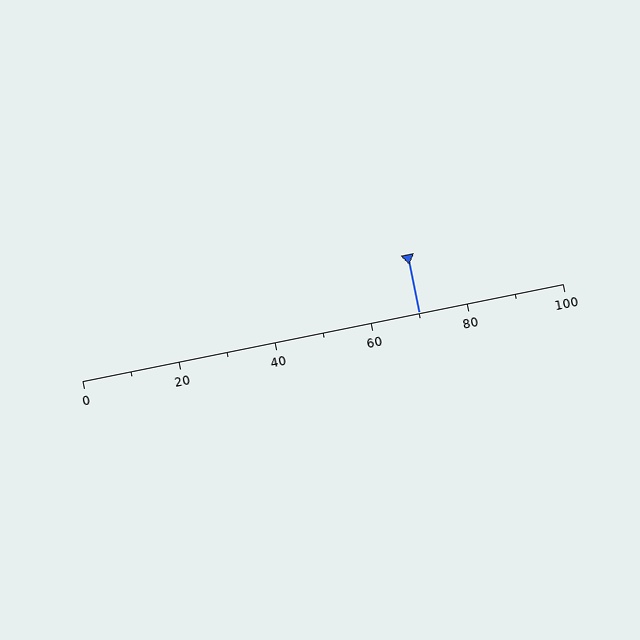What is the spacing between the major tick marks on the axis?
The major ticks are spaced 20 apart.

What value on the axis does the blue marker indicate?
The marker indicates approximately 70.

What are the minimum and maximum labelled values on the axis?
The axis runs from 0 to 100.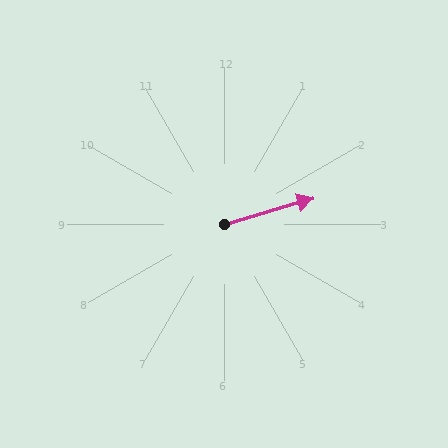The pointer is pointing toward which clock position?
Roughly 2 o'clock.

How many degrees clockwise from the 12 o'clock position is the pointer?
Approximately 73 degrees.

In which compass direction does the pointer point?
East.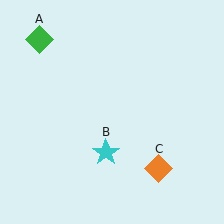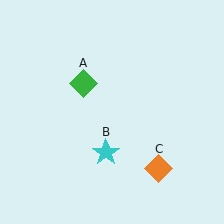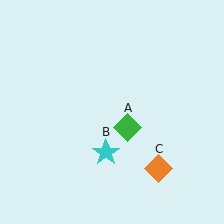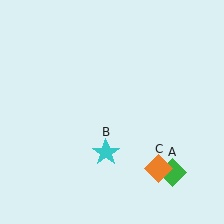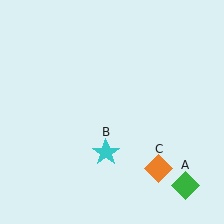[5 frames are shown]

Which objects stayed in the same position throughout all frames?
Cyan star (object B) and orange diamond (object C) remained stationary.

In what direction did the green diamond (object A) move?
The green diamond (object A) moved down and to the right.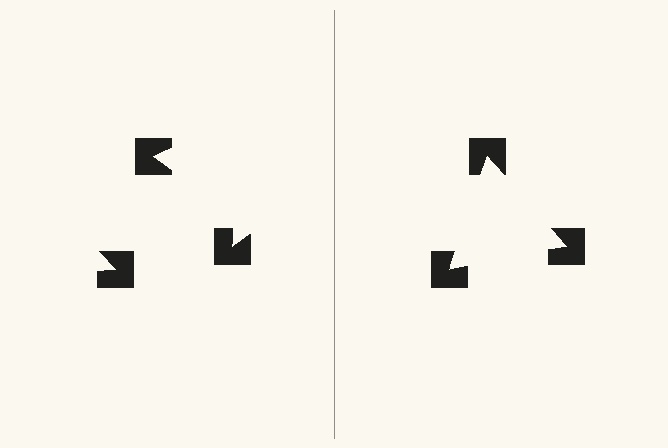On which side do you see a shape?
An illusory triangle appears on the right side. On the left side the wedge cuts are rotated, so no coherent shape forms.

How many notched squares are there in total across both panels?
6 — 3 on each side.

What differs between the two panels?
The notched squares are positioned identically on both sides; only the wedge orientations differ. On the right they align to a triangle; on the left they are misaligned.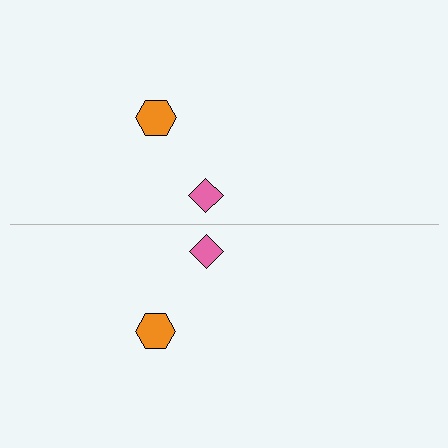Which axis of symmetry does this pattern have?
The pattern has a horizontal axis of symmetry running through the center of the image.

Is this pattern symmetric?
Yes, this pattern has bilateral (reflection) symmetry.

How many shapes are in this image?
There are 4 shapes in this image.